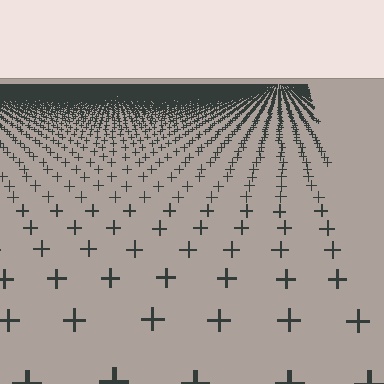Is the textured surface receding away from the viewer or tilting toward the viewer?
The surface is receding away from the viewer. Texture elements get smaller and denser toward the top.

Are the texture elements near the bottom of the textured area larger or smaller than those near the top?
Larger. Near the bottom, elements are closer to the viewer and appear at a bigger on-screen size.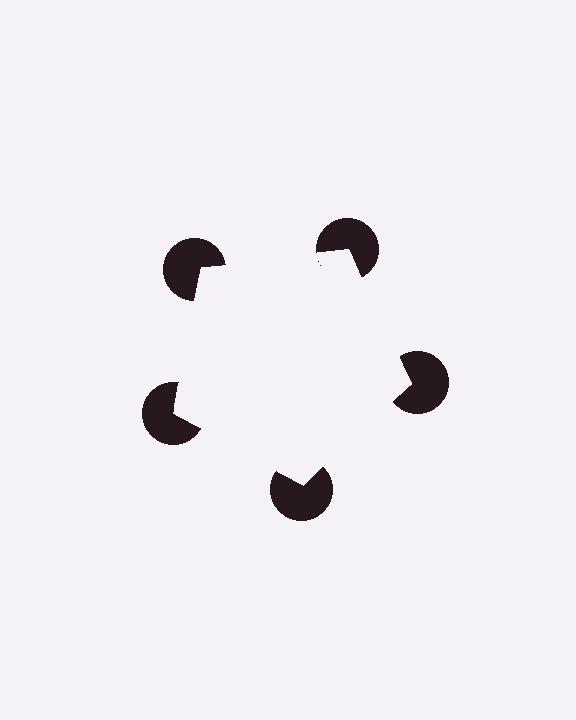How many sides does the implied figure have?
5 sides.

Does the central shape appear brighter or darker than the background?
It typically appears slightly brighter than the background, even though no actual brightness change is drawn.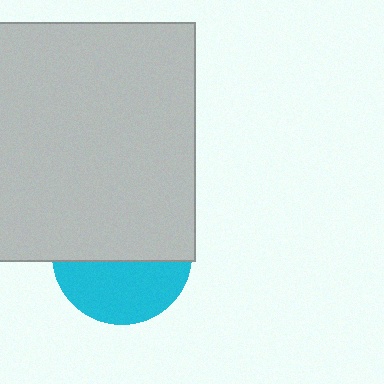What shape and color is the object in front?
The object in front is a light gray square.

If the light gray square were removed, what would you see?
You would see the complete cyan circle.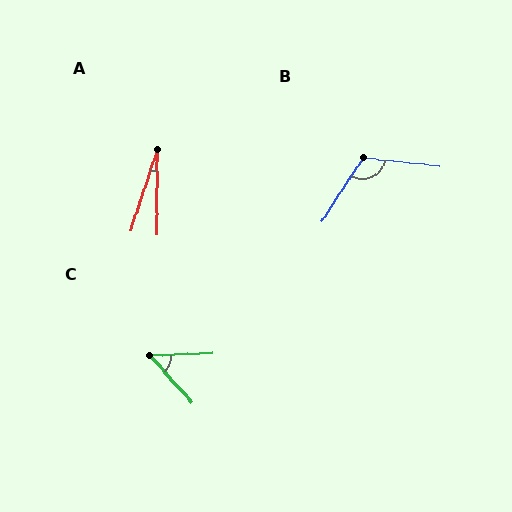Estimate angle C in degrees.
Approximately 50 degrees.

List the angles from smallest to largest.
A (18°), C (50°), B (117°).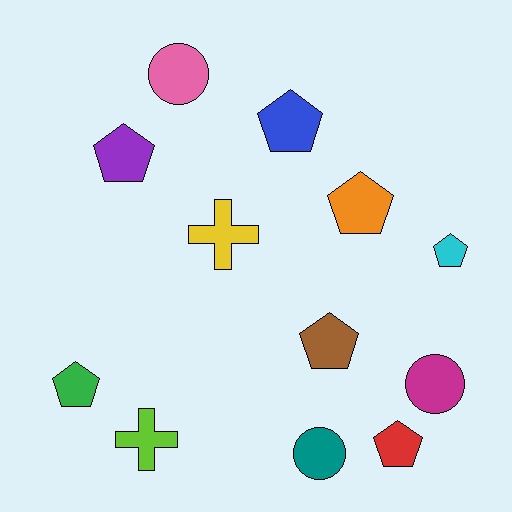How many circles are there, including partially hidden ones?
There are 3 circles.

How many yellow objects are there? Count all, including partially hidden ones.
There is 1 yellow object.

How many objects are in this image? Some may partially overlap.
There are 12 objects.